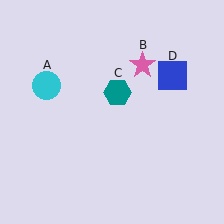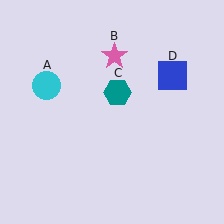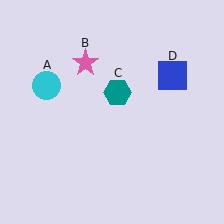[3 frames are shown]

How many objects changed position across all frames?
1 object changed position: pink star (object B).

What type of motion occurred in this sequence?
The pink star (object B) rotated counterclockwise around the center of the scene.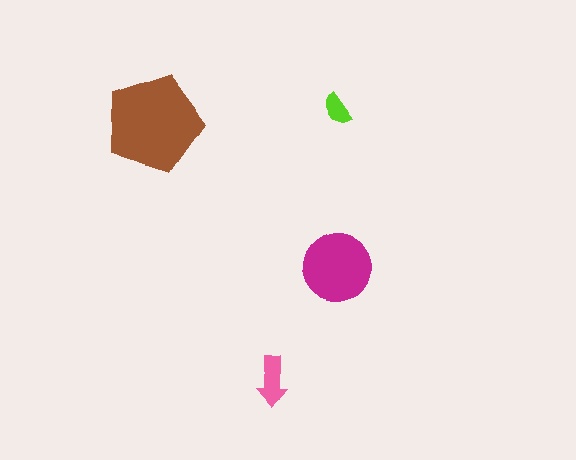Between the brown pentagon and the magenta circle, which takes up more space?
The brown pentagon.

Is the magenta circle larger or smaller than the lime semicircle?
Larger.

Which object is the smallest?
The lime semicircle.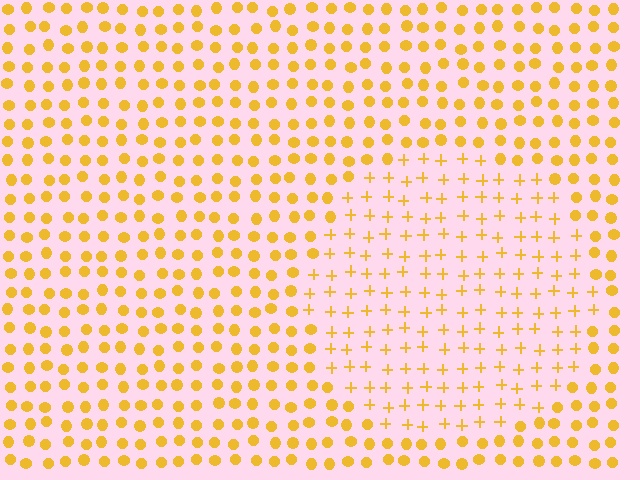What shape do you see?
I see a circle.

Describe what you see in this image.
The image is filled with small yellow elements arranged in a uniform grid. A circle-shaped region contains plus signs, while the surrounding area contains circles. The boundary is defined purely by the change in element shape.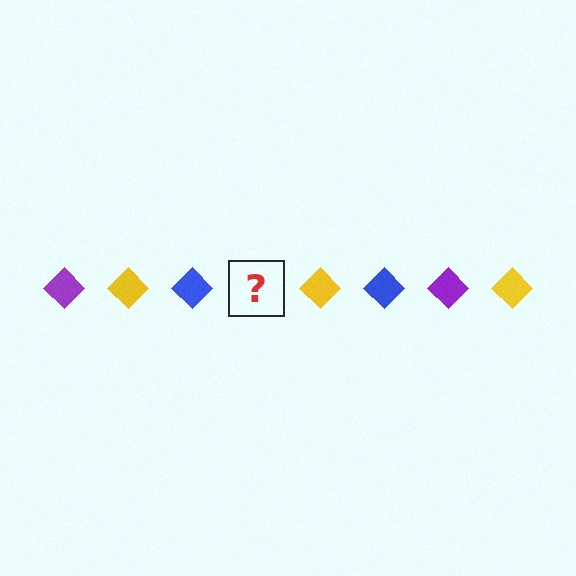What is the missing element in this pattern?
The missing element is a purple diamond.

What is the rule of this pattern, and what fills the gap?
The rule is that the pattern cycles through purple, yellow, blue diamonds. The gap should be filled with a purple diamond.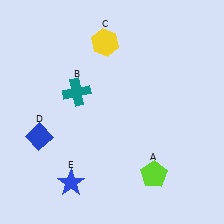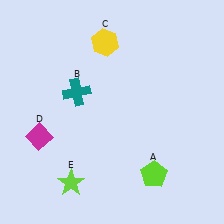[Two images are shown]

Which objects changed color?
D changed from blue to magenta. E changed from blue to lime.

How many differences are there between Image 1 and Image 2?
There are 2 differences between the two images.